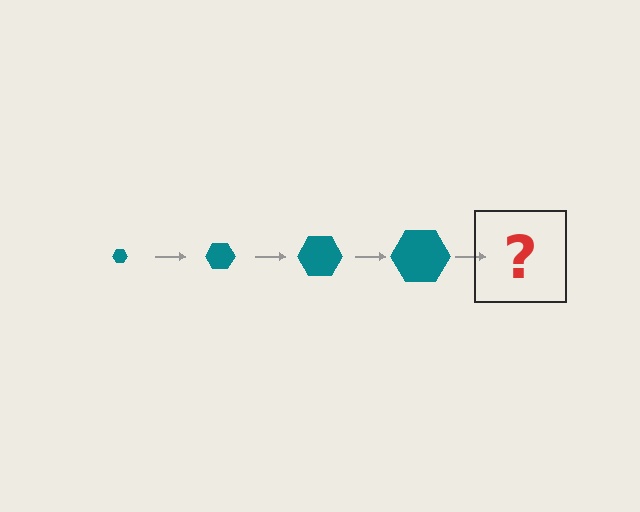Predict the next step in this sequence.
The next step is a teal hexagon, larger than the previous one.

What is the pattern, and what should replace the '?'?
The pattern is that the hexagon gets progressively larger each step. The '?' should be a teal hexagon, larger than the previous one.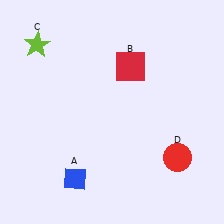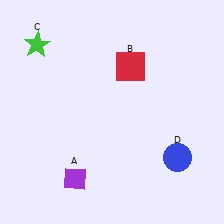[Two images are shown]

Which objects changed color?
A changed from blue to purple. C changed from lime to green. D changed from red to blue.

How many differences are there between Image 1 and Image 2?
There are 3 differences between the two images.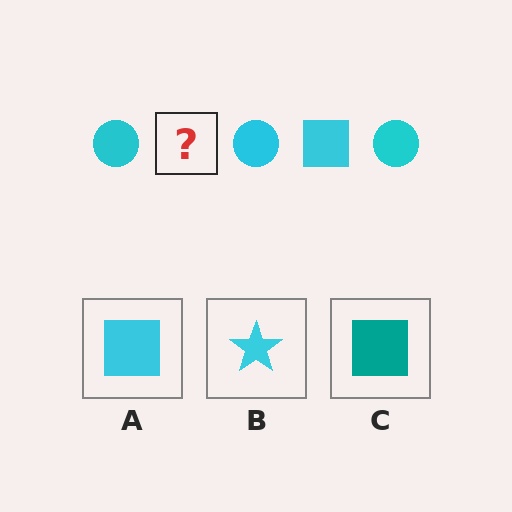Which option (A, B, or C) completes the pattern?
A.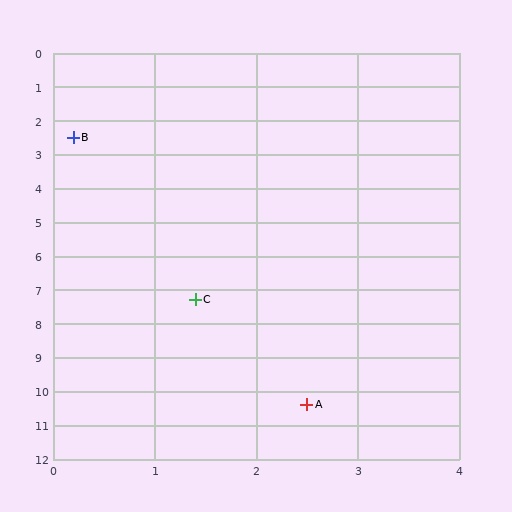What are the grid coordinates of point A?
Point A is at approximately (2.5, 10.4).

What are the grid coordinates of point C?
Point C is at approximately (1.4, 7.3).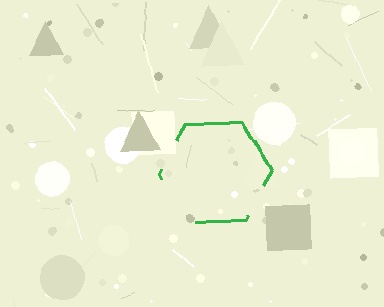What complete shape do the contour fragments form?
The contour fragments form a hexagon.